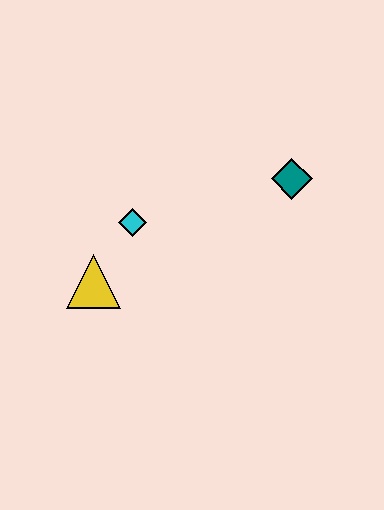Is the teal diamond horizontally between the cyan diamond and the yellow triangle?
No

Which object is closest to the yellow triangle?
The cyan diamond is closest to the yellow triangle.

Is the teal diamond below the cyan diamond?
No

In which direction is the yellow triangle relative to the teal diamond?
The yellow triangle is to the left of the teal diamond.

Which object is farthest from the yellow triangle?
The teal diamond is farthest from the yellow triangle.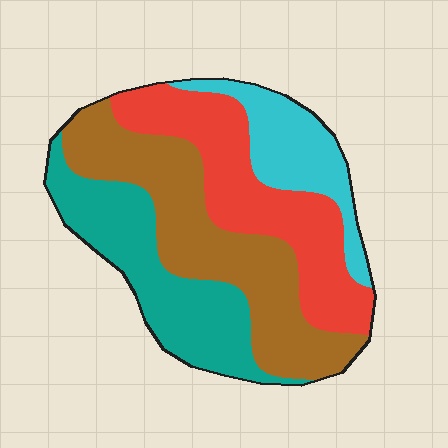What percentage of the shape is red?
Red takes up about one quarter (1/4) of the shape.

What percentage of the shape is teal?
Teal covers about 25% of the shape.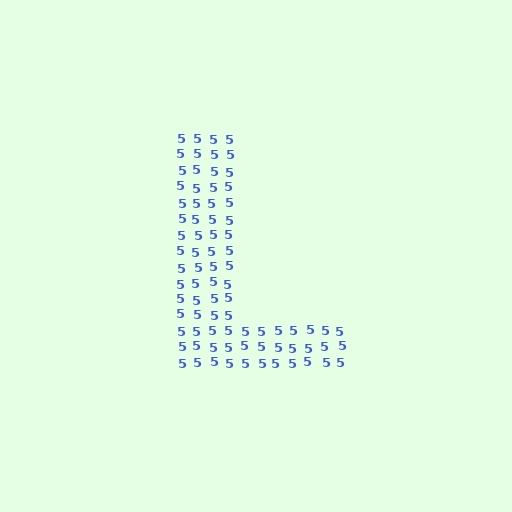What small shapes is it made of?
It is made of small digit 5's.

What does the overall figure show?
The overall figure shows the letter L.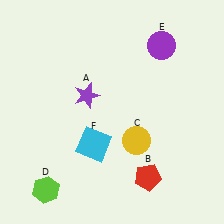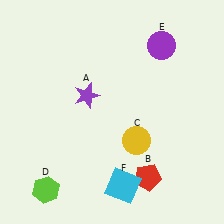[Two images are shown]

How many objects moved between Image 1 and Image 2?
1 object moved between the two images.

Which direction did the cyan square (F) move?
The cyan square (F) moved down.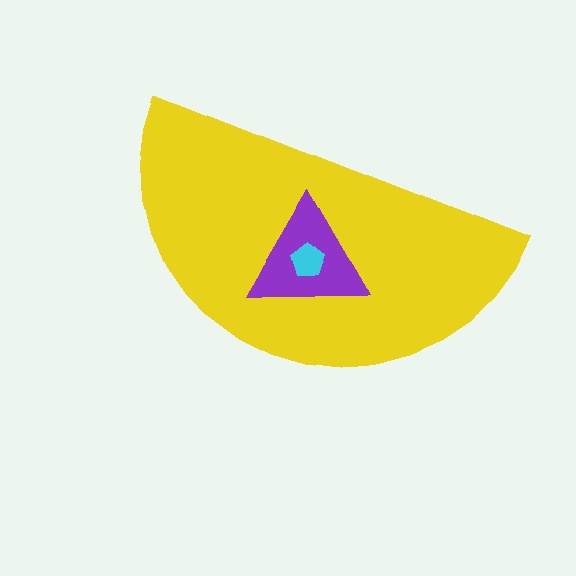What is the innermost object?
The cyan pentagon.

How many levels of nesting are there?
3.